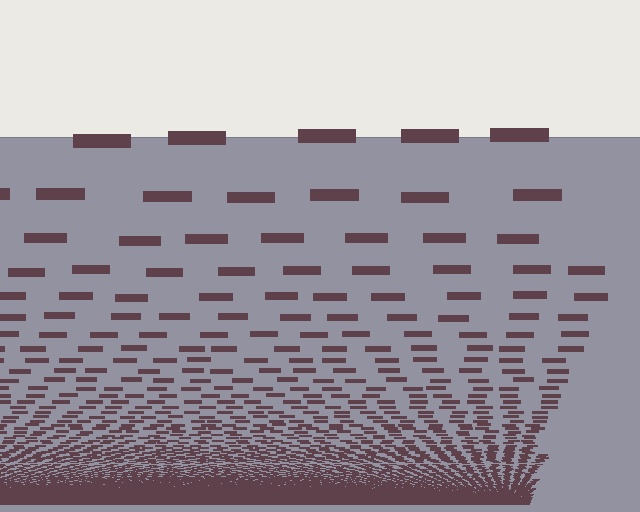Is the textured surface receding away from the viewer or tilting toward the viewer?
The surface appears to tilt toward the viewer. Texture elements get larger and sparser toward the top.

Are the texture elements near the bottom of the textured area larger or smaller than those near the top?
Smaller. The gradient is inverted — elements near the bottom are smaller and denser.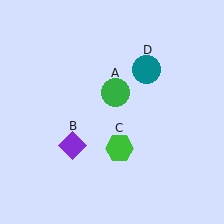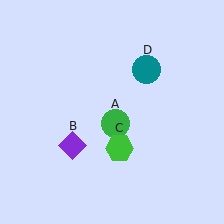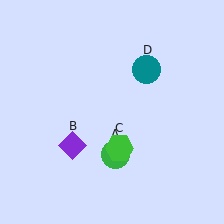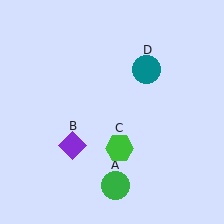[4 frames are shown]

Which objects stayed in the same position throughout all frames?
Purple diamond (object B) and green hexagon (object C) and teal circle (object D) remained stationary.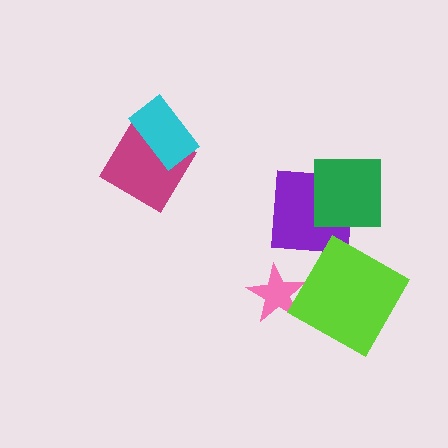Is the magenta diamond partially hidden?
Yes, it is partially covered by another shape.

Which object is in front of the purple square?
The green square is in front of the purple square.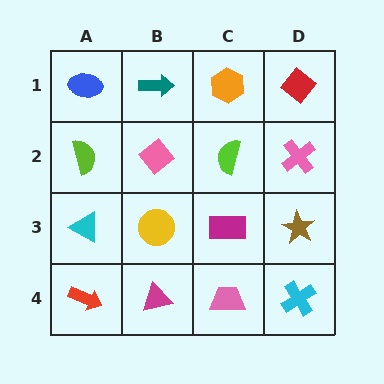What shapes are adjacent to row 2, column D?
A red diamond (row 1, column D), a brown star (row 3, column D), a lime semicircle (row 2, column C).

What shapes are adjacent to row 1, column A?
A lime semicircle (row 2, column A), a teal arrow (row 1, column B).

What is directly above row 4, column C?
A magenta rectangle.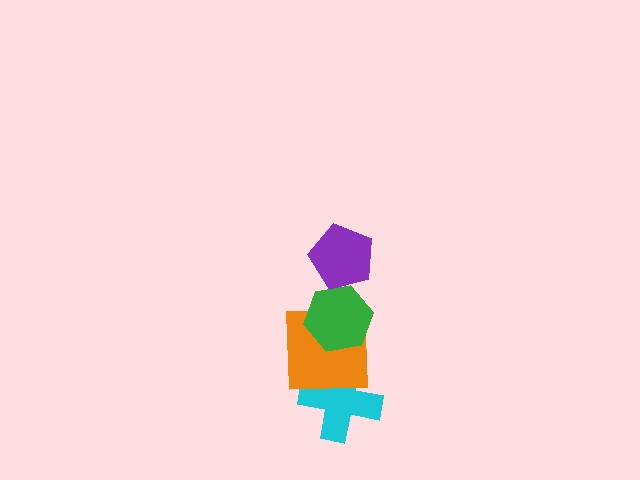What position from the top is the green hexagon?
The green hexagon is 2nd from the top.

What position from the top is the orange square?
The orange square is 3rd from the top.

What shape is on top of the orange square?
The green hexagon is on top of the orange square.